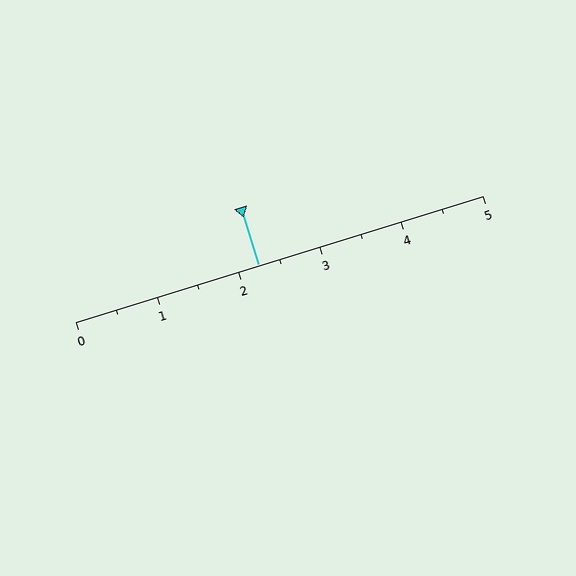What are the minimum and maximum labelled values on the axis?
The axis runs from 0 to 5.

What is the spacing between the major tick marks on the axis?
The major ticks are spaced 1 apart.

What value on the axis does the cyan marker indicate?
The marker indicates approximately 2.2.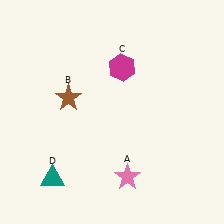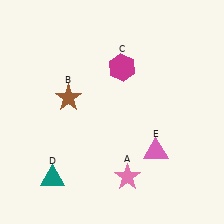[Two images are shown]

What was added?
A pink triangle (E) was added in Image 2.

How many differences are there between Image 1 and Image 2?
There is 1 difference between the two images.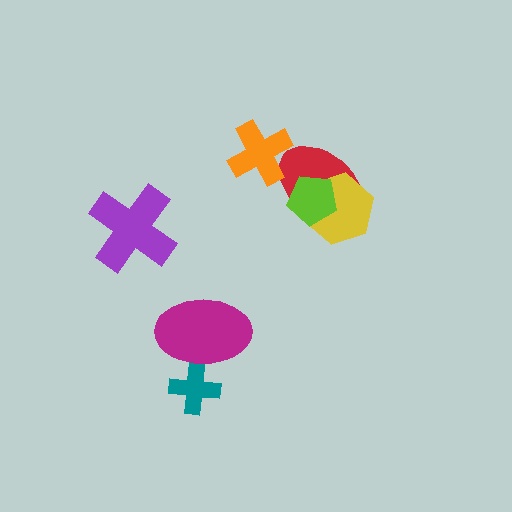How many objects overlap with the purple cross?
0 objects overlap with the purple cross.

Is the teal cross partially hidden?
Yes, it is partially covered by another shape.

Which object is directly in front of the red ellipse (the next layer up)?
The yellow hexagon is directly in front of the red ellipse.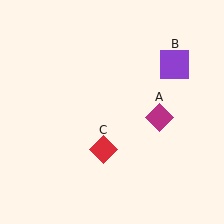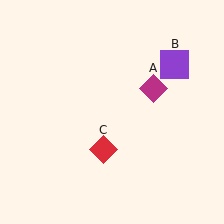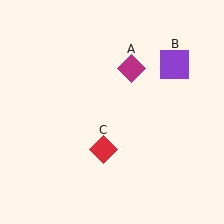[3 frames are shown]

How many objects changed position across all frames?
1 object changed position: magenta diamond (object A).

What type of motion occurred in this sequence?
The magenta diamond (object A) rotated counterclockwise around the center of the scene.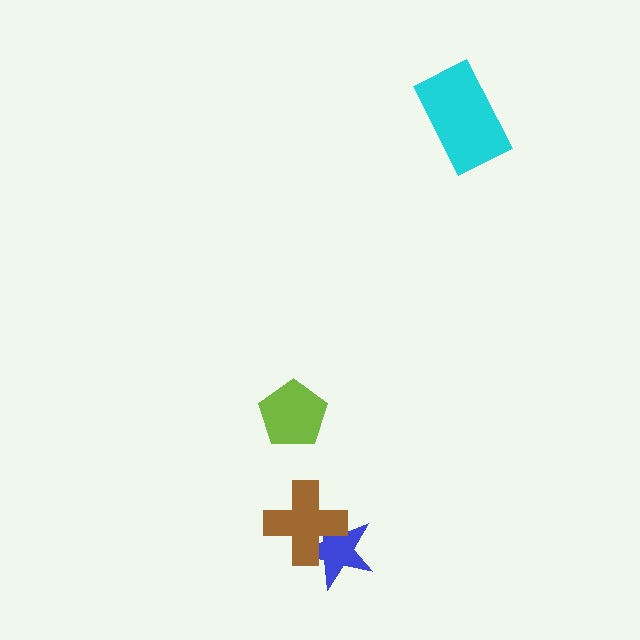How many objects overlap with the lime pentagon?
0 objects overlap with the lime pentagon.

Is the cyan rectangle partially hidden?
No, no other shape covers it.